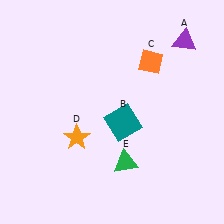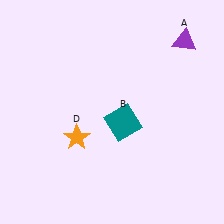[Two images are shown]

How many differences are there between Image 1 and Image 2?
There are 2 differences between the two images.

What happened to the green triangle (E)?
The green triangle (E) was removed in Image 2. It was in the bottom-right area of Image 1.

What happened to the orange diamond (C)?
The orange diamond (C) was removed in Image 2. It was in the top-right area of Image 1.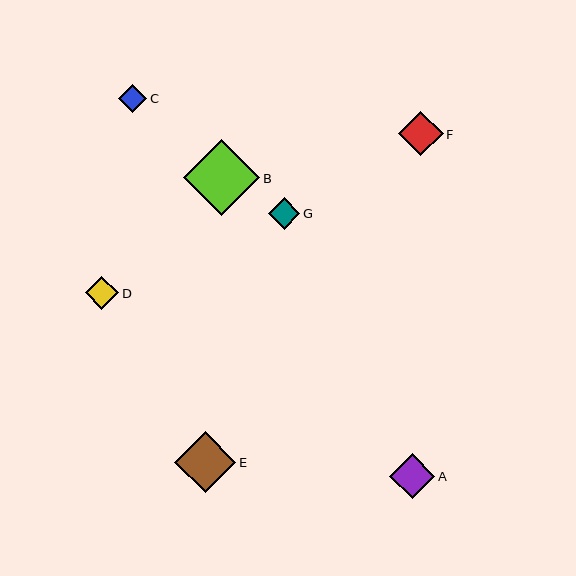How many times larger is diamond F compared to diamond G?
Diamond F is approximately 1.4 times the size of diamond G.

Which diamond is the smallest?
Diamond C is the smallest with a size of approximately 28 pixels.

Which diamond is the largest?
Diamond B is the largest with a size of approximately 76 pixels.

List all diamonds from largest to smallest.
From largest to smallest: B, E, A, F, D, G, C.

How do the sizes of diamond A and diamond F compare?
Diamond A and diamond F are approximately the same size.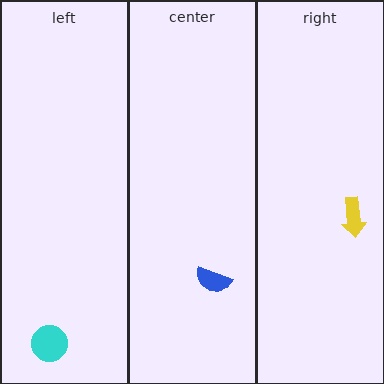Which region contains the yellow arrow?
The right region.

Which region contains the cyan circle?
The left region.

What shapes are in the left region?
The cyan circle.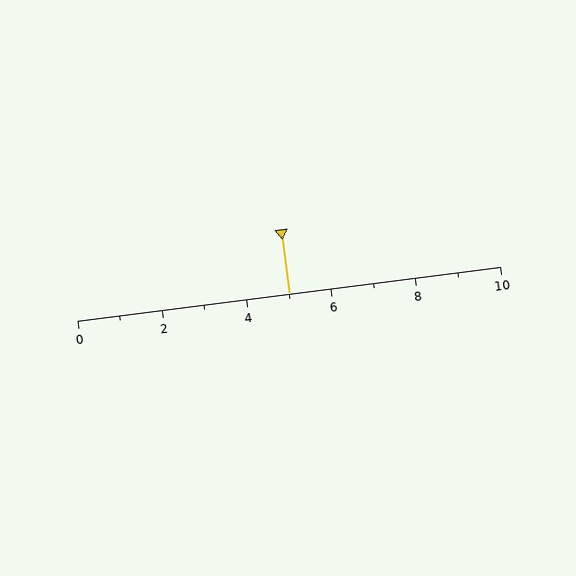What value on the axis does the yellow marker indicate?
The marker indicates approximately 5.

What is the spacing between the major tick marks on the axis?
The major ticks are spaced 2 apart.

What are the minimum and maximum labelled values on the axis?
The axis runs from 0 to 10.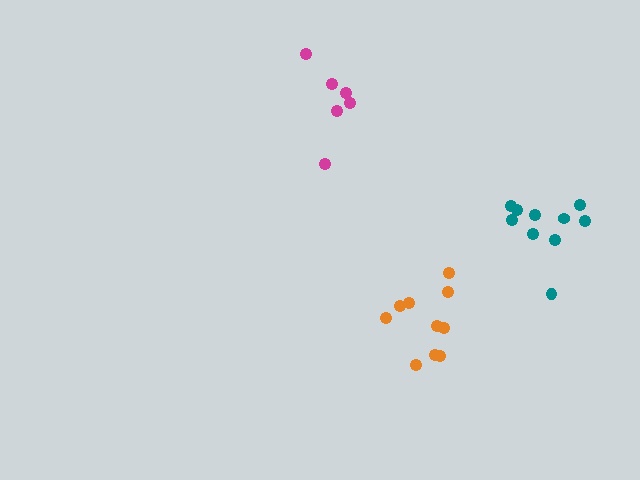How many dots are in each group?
Group 1: 10 dots, Group 2: 7 dots, Group 3: 10 dots (27 total).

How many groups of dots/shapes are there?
There are 3 groups.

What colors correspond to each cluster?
The clusters are colored: orange, magenta, teal.